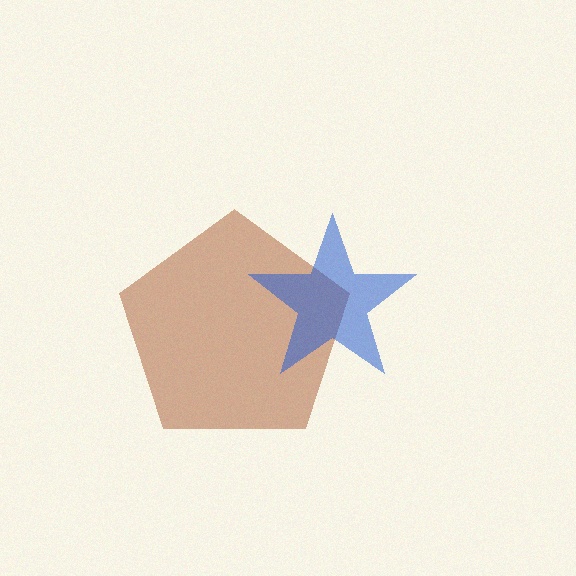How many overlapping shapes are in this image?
There are 2 overlapping shapes in the image.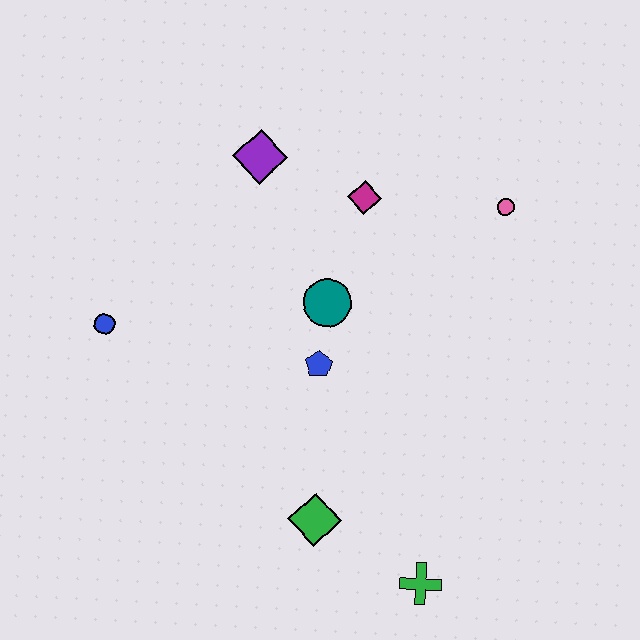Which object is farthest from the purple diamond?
The green cross is farthest from the purple diamond.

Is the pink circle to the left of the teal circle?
No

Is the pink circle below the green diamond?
No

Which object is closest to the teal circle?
The blue pentagon is closest to the teal circle.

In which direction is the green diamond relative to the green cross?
The green diamond is to the left of the green cross.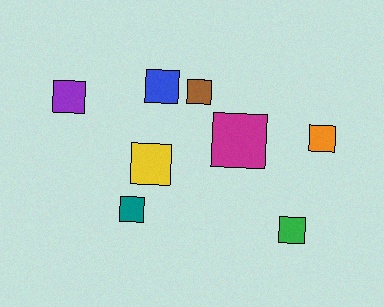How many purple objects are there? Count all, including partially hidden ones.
There is 1 purple object.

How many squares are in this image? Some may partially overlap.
There are 8 squares.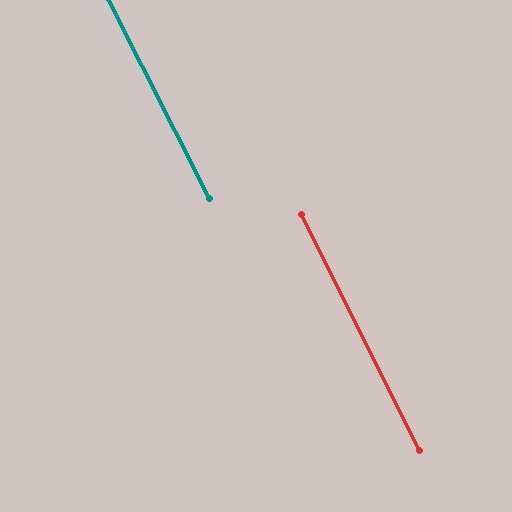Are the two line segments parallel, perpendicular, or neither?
Parallel — their directions differ by only 0.2°.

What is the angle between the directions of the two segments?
Approximately 0 degrees.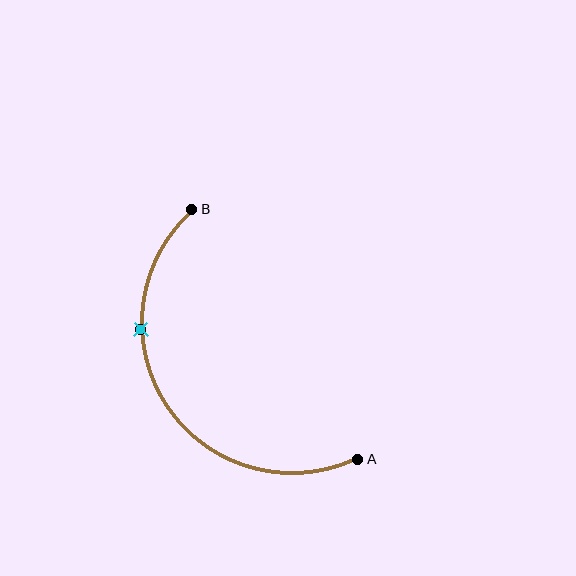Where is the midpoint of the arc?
The arc midpoint is the point on the curve farthest from the straight line joining A and B. It sits to the left of that line.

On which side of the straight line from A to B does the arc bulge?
The arc bulges to the left of the straight line connecting A and B.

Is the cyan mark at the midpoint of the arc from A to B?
No. The cyan mark lies on the arc but is closer to endpoint B. The arc midpoint would be at the point on the curve equidistant along the arc from both A and B.